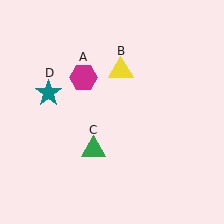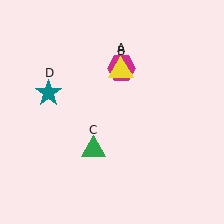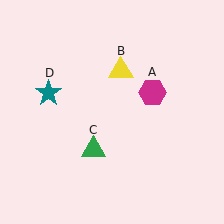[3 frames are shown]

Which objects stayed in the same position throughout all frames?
Yellow triangle (object B) and green triangle (object C) and teal star (object D) remained stationary.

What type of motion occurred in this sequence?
The magenta hexagon (object A) rotated clockwise around the center of the scene.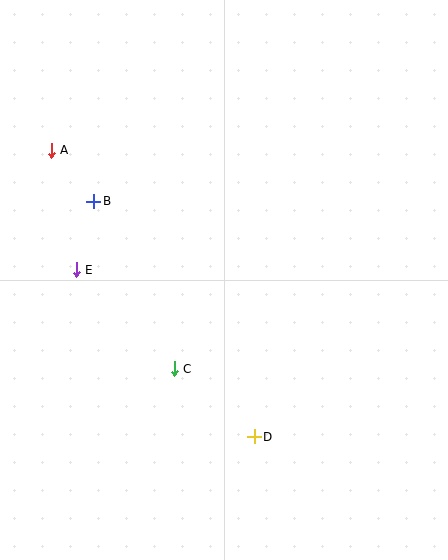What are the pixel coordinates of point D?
Point D is at (254, 437).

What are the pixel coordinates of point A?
Point A is at (51, 151).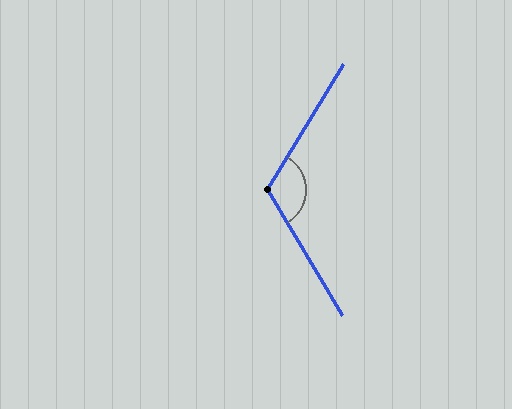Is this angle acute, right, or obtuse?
It is obtuse.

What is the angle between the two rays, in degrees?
Approximately 118 degrees.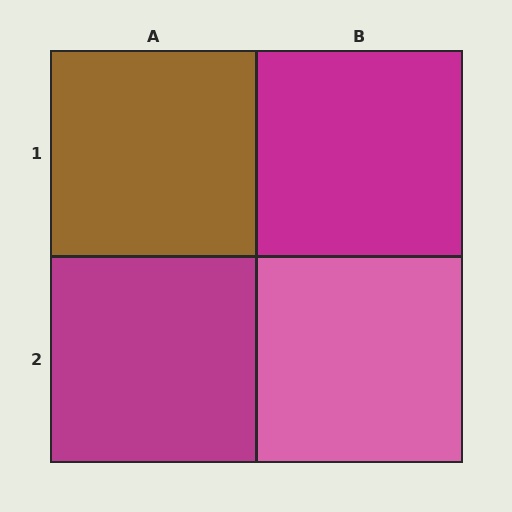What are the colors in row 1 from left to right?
Brown, magenta.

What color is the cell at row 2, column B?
Pink.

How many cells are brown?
1 cell is brown.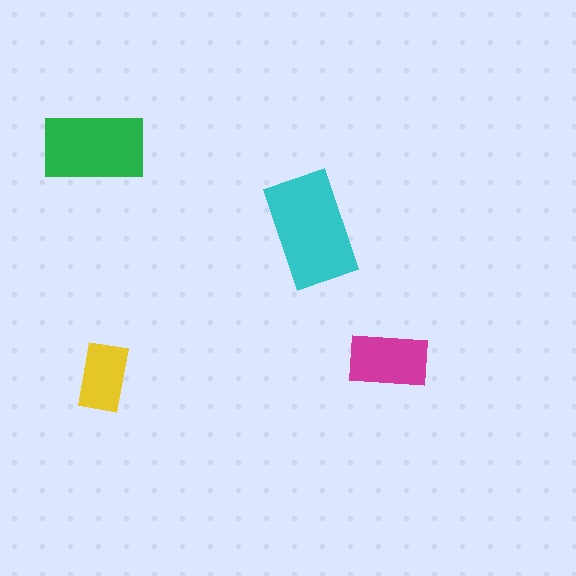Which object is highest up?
The green rectangle is topmost.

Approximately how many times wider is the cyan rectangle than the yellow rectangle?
About 1.5 times wider.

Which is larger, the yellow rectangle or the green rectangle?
The green one.